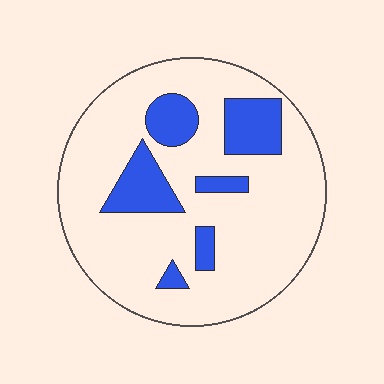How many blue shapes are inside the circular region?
6.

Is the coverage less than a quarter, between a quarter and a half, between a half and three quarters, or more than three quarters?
Less than a quarter.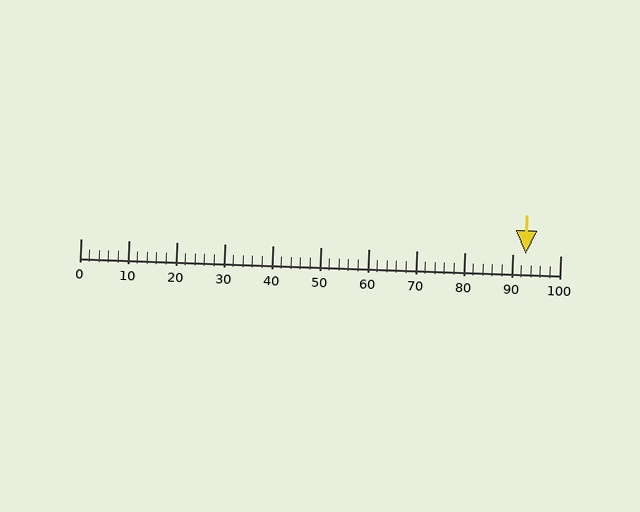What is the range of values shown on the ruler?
The ruler shows values from 0 to 100.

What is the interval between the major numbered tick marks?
The major tick marks are spaced 10 units apart.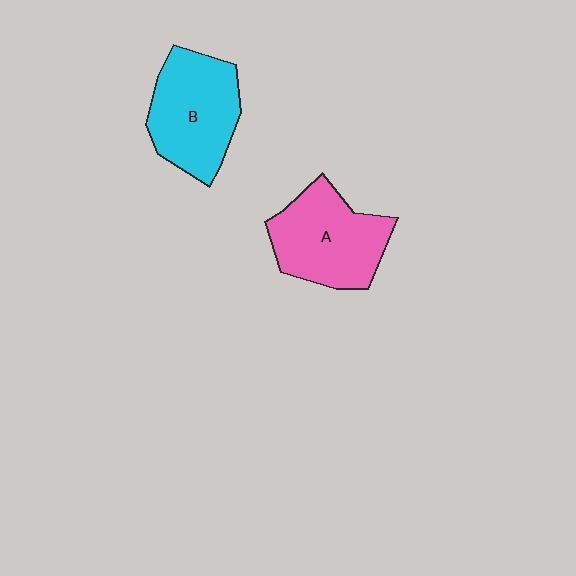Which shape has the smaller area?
Shape B (cyan).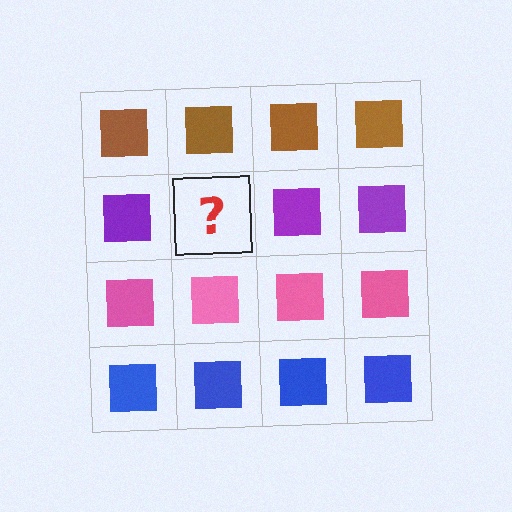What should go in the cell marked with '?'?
The missing cell should contain a purple square.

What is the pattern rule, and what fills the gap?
The rule is that each row has a consistent color. The gap should be filled with a purple square.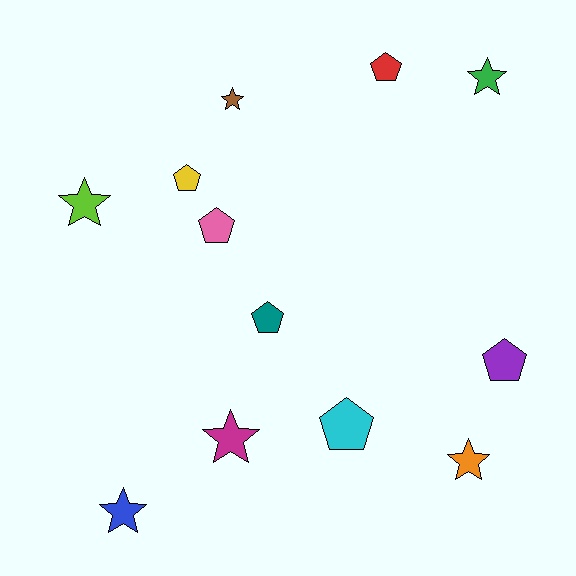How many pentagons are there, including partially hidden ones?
There are 6 pentagons.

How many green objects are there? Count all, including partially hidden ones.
There is 1 green object.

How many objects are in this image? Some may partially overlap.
There are 12 objects.